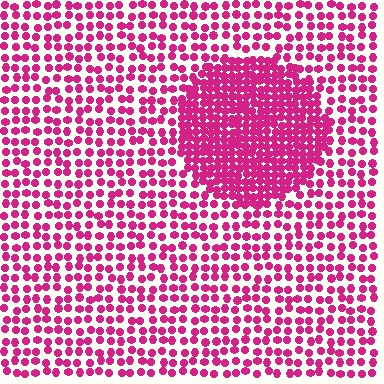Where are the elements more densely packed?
The elements are more densely packed inside the circle boundary.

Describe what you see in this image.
The image contains small magenta elements arranged at two different densities. A circle-shaped region is visible where the elements are more densely packed than the surrounding area.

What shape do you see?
I see a circle.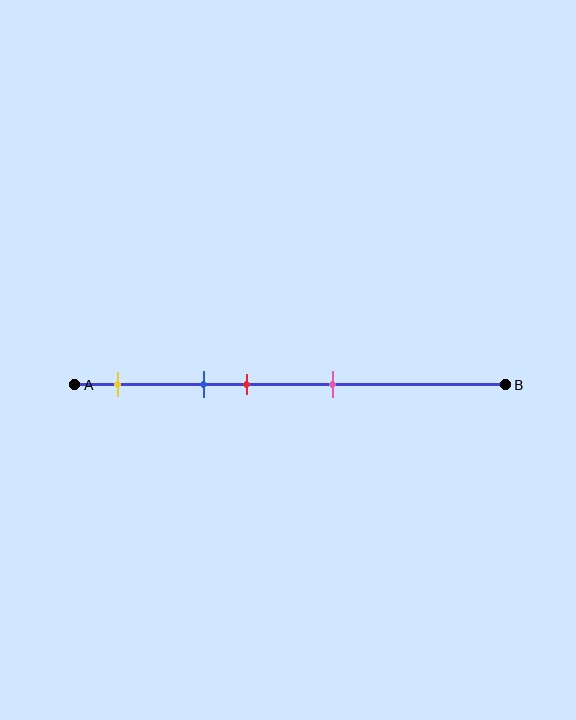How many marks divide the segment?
There are 4 marks dividing the segment.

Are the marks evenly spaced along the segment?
No, the marks are not evenly spaced.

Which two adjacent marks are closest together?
The blue and red marks are the closest adjacent pair.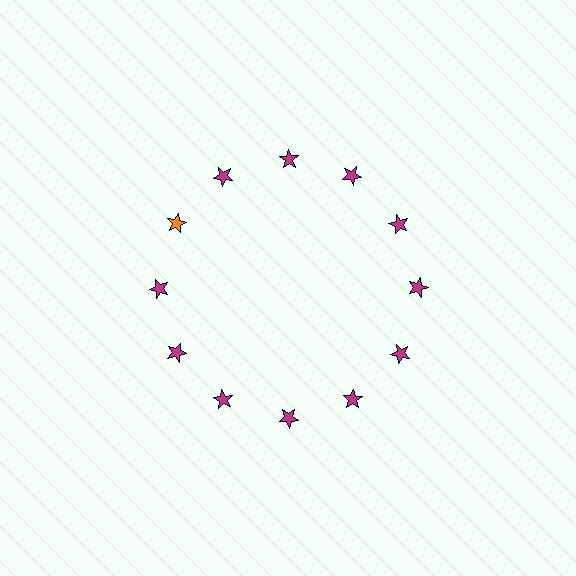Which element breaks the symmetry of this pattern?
The orange star at roughly the 10 o'clock position breaks the symmetry. All other shapes are magenta stars.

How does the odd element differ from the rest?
It has a different color: orange instead of magenta.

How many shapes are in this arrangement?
There are 12 shapes arranged in a ring pattern.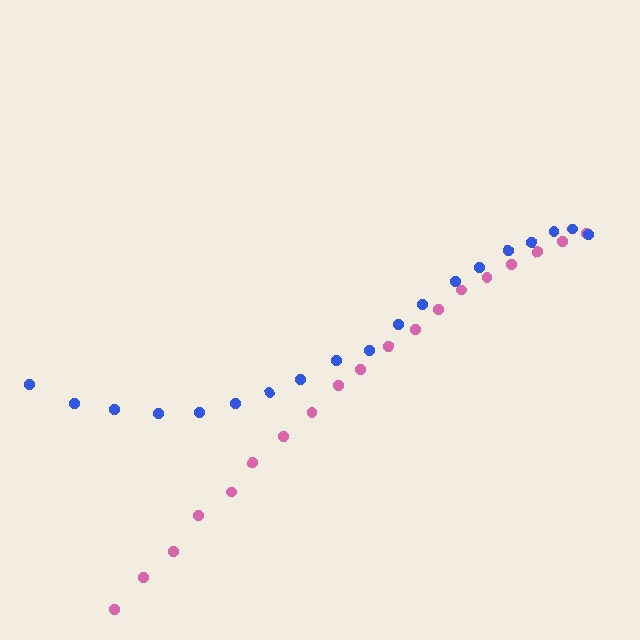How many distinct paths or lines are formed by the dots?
There are 2 distinct paths.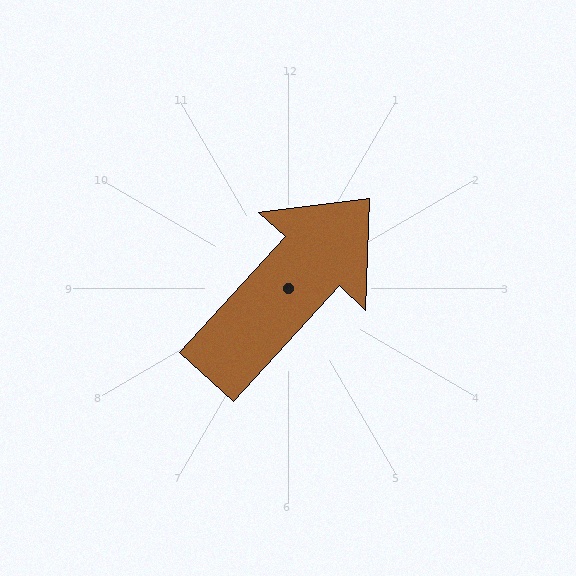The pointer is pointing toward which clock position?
Roughly 1 o'clock.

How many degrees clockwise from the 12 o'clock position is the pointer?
Approximately 42 degrees.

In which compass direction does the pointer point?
Northeast.